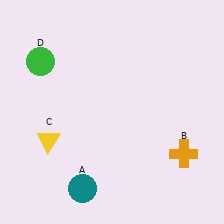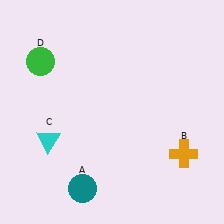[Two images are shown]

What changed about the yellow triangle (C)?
In Image 1, C is yellow. In Image 2, it changed to cyan.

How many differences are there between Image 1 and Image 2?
There is 1 difference between the two images.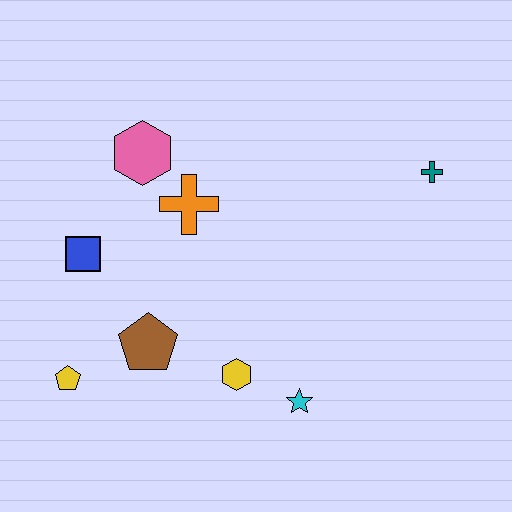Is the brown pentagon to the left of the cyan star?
Yes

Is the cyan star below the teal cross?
Yes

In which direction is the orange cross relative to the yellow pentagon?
The orange cross is above the yellow pentagon.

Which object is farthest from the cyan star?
The pink hexagon is farthest from the cyan star.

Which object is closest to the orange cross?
The pink hexagon is closest to the orange cross.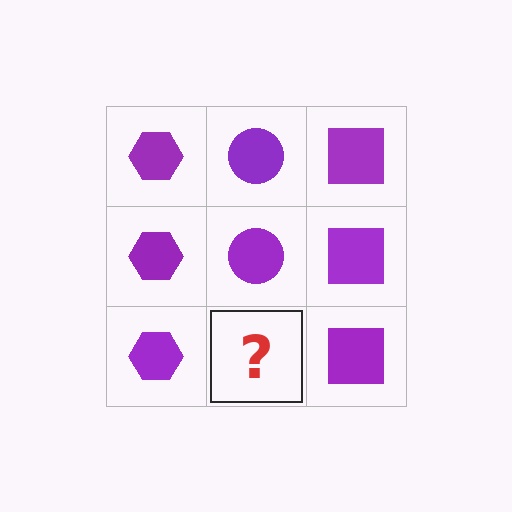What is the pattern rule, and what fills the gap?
The rule is that each column has a consistent shape. The gap should be filled with a purple circle.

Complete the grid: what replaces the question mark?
The question mark should be replaced with a purple circle.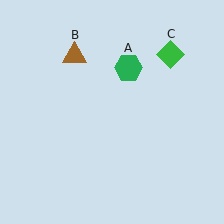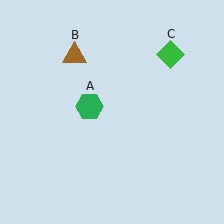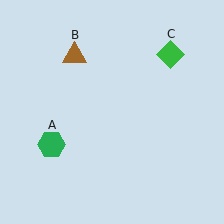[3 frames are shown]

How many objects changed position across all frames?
1 object changed position: green hexagon (object A).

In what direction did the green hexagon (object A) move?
The green hexagon (object A) moved down and to the left.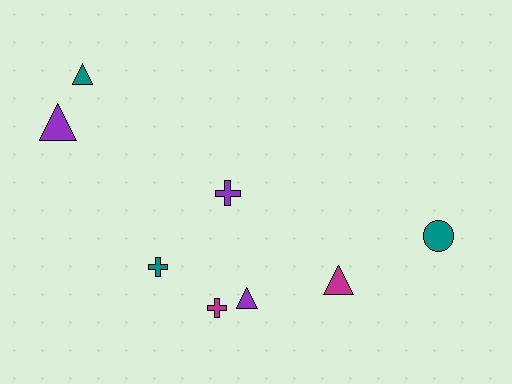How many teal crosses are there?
There is 1 teal cross.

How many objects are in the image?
There are 8 objects.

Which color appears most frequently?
Teal, with 3 objects.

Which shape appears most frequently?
Triangle, with 4 objects.